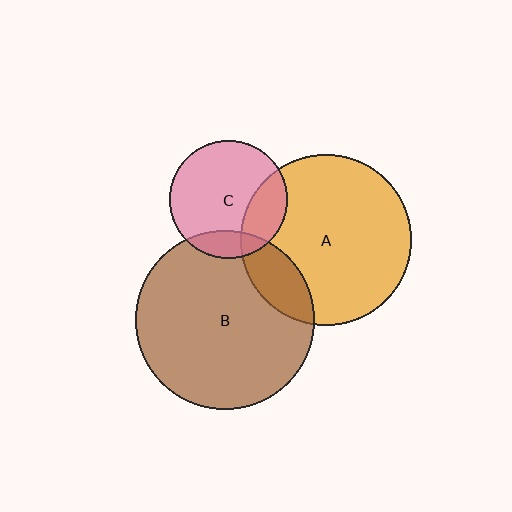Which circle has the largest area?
Circle B (brown).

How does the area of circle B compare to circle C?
Approximately 2.3 times.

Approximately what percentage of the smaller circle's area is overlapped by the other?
Approximately 15%.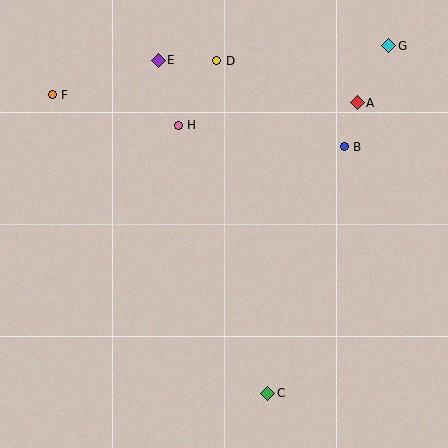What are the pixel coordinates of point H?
Point H is at (178, 125).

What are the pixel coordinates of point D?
Point D is at (217, 61).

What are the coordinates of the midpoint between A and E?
The midpoint between A and E is at (258, 82).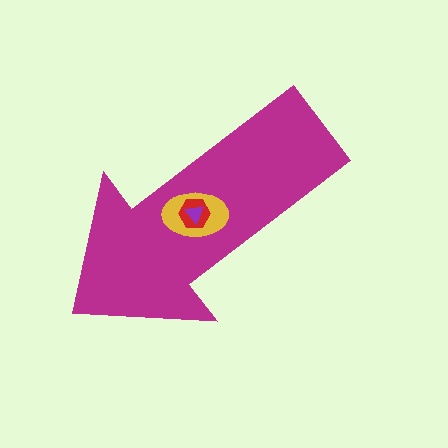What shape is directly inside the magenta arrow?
The yellow ellipse.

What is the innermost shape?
The purple triangle.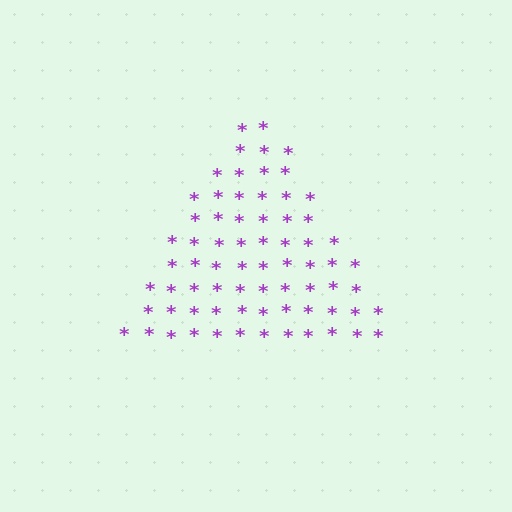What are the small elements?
The small elements are asterisks.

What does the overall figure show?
The overall figure shows a triangle.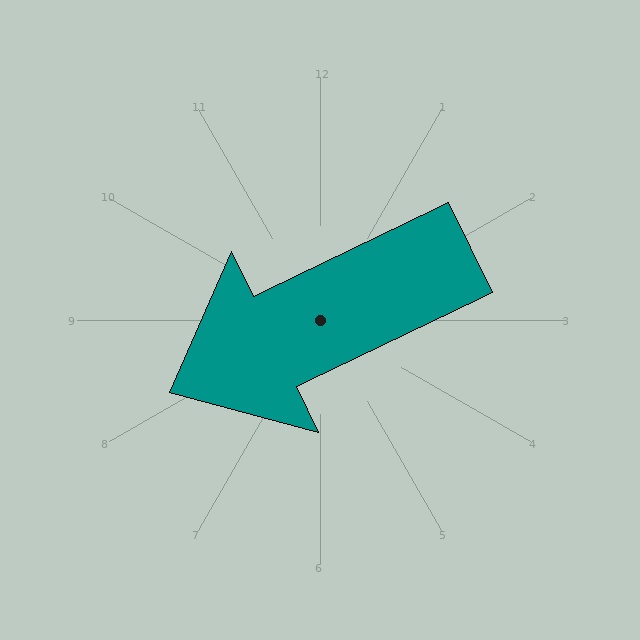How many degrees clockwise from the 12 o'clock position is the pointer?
Approximately 244 degrees.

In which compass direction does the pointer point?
Southwest.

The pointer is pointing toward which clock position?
Roughly 8 o'clock.